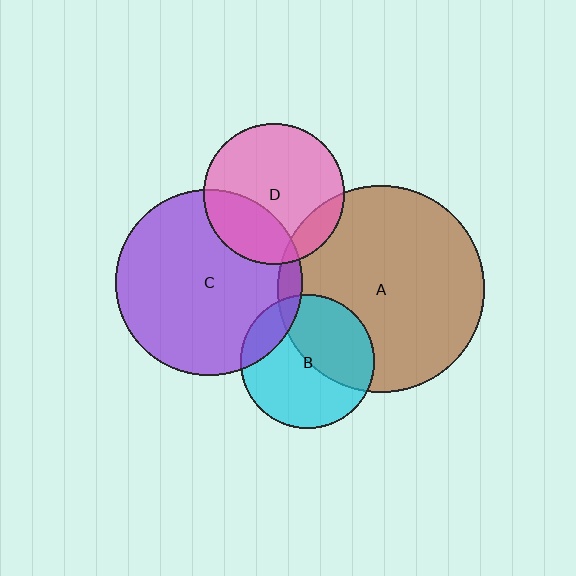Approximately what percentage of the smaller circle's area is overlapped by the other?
Approximately 15%.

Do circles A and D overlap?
Yes.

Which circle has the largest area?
Circle A (brown).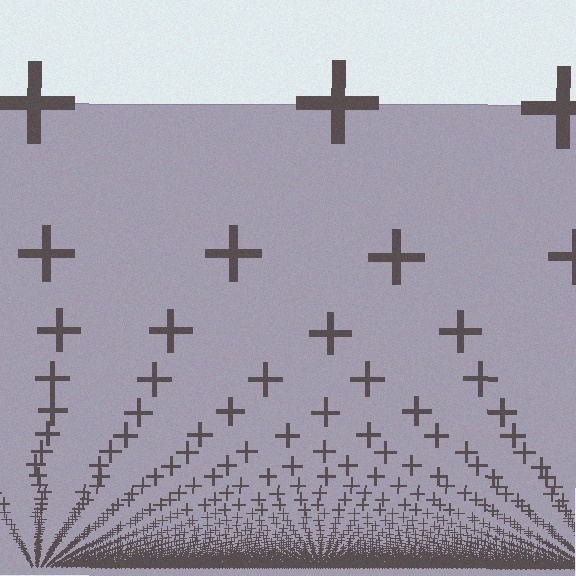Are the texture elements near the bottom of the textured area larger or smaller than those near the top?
Smaller. The gradient is inverted — elements near the bottom are smaller and denser.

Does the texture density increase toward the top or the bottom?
Density increases toward the bottom.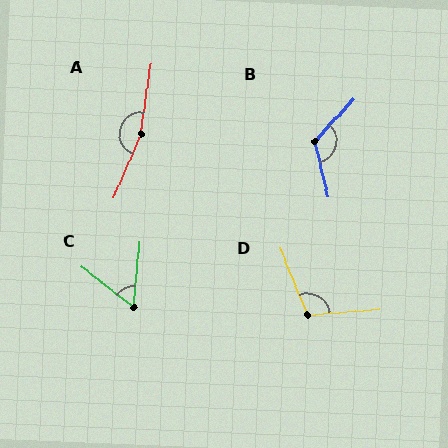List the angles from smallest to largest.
C (57°), D (107°), B (124°), A (165°).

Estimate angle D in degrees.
Approximately 107 degrees.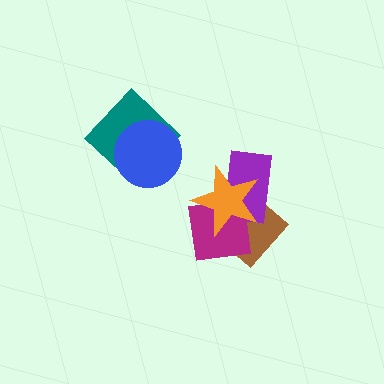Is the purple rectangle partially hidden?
Yes, it is partially covered by another shape.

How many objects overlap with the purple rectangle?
3 objects overlap with the purple rectangle.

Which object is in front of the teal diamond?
The blue circle is in front of the teal diamond.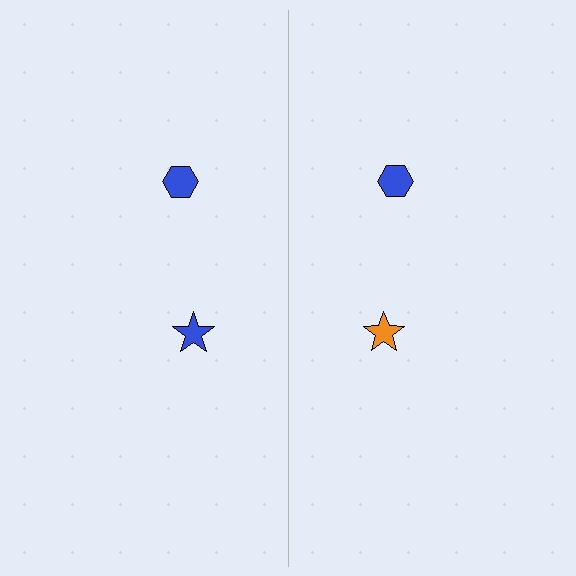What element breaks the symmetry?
The orange star on the right side breaks the symmetry — its mirror counterpart is blue.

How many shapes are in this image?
There are 4 shapes in this image.